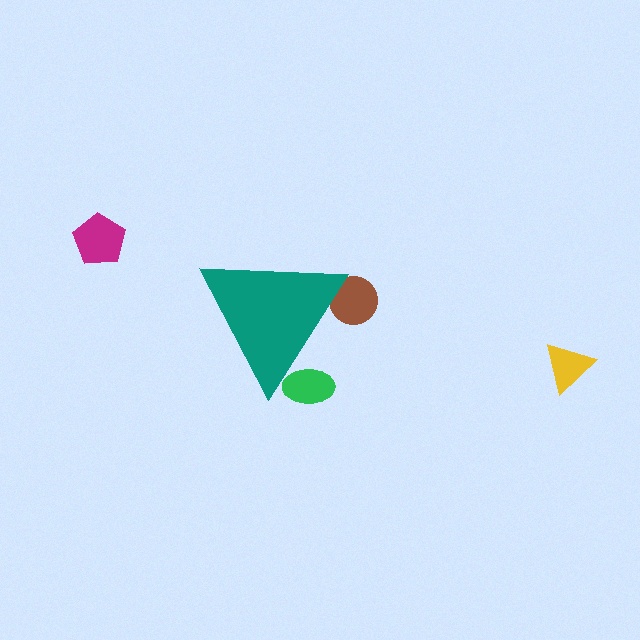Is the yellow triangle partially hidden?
No, the yellow triangle is fully visible.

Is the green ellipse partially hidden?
Yes, the green ellipse is partially hidden behind the teal triangle.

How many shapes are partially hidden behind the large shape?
2 shapes are partially hidden.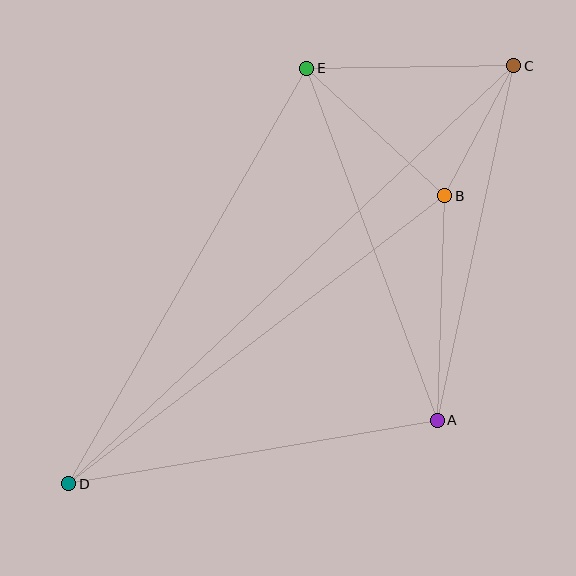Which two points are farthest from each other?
Points C and D are farthest from each other.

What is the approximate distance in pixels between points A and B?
The distance between A and B is approximately 225 pixels.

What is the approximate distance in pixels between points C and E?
The distance between C and E is approximately 207 pixels.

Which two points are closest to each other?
Points B and C are closest to each other.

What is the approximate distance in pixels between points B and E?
The distance between B and E is approximately 188 pixels.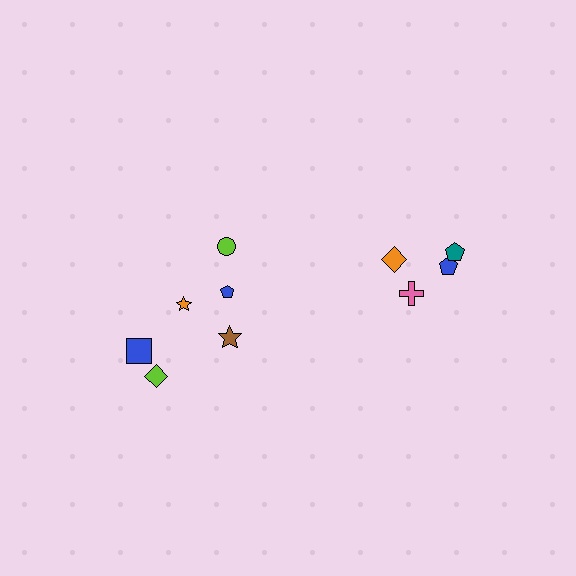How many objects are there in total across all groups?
There are 10 objects.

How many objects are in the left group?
There are 6 objects.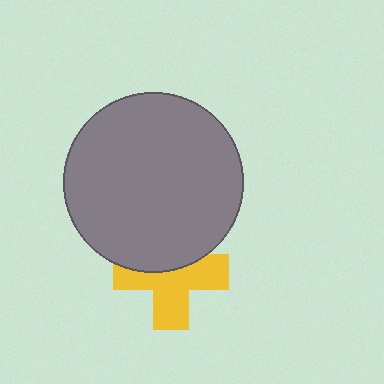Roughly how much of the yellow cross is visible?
About half of it is visible (roughly 60%).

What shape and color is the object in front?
The object in front is a gray circle.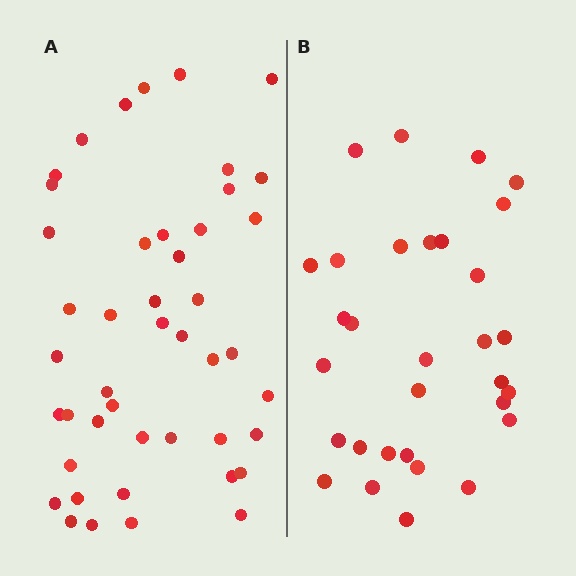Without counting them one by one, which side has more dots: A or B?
Region A (the left region) has more dots.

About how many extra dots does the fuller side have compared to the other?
Region A has approximately 15 more dots than region B.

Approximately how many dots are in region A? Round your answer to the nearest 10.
About 40 dots. (The exact count is 45, which rounds to 40.)